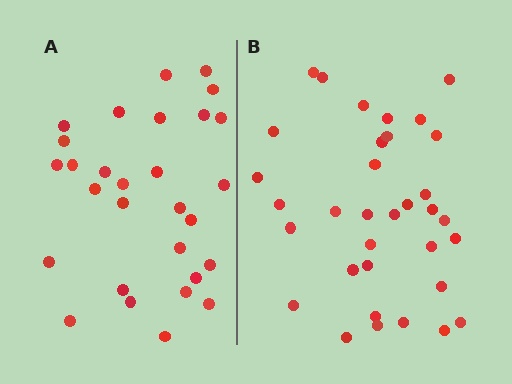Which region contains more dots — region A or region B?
Region B (the right region) has more dots.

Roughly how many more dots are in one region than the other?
Region B has about 5 more dots than region A.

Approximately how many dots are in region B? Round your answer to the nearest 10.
About 30 dots. (The exact count is 34, which rounds to 30.)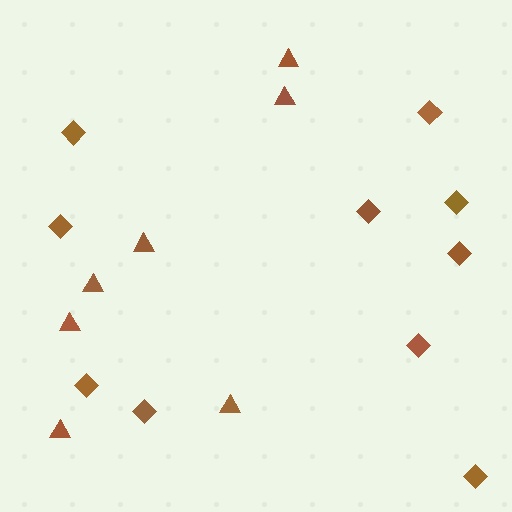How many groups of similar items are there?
There are 2 groups: one group of diamonds (10) and one group of triangles (7).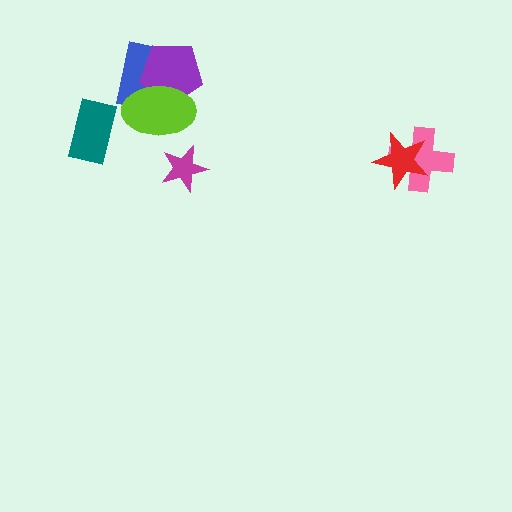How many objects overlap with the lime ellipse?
2 objects overlap with the lime ellipse.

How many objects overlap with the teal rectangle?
0 objects overlap with the teal rectangle.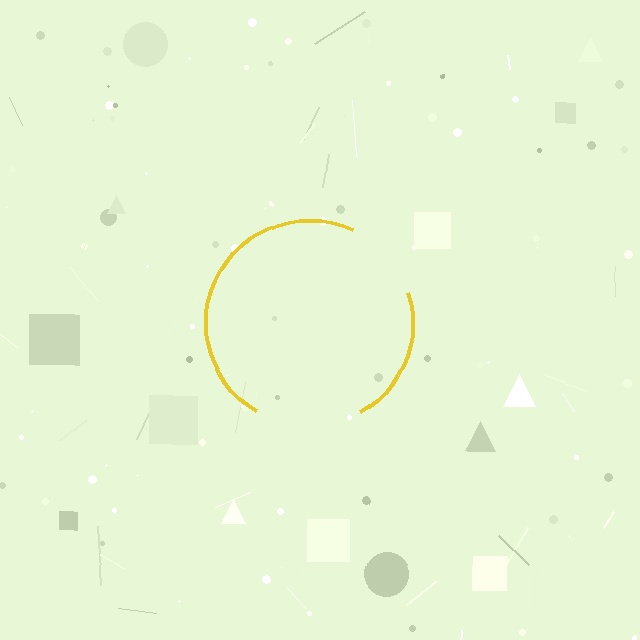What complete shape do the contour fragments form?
The contour fragments form a circle.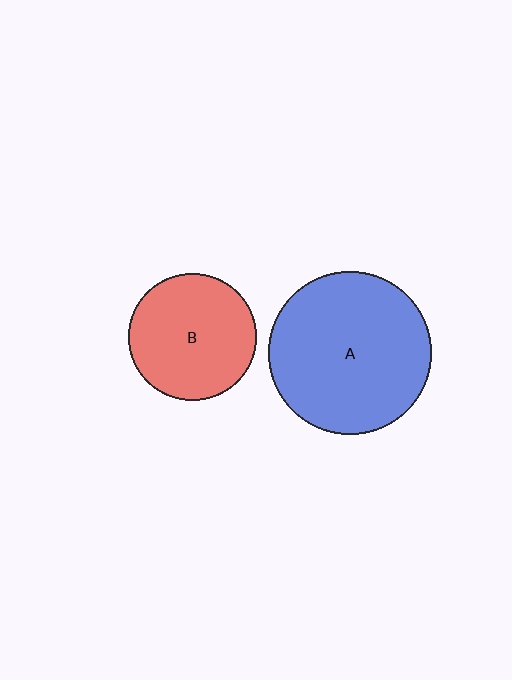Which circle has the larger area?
Circle A (blue).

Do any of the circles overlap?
No, none of the circles overlap.